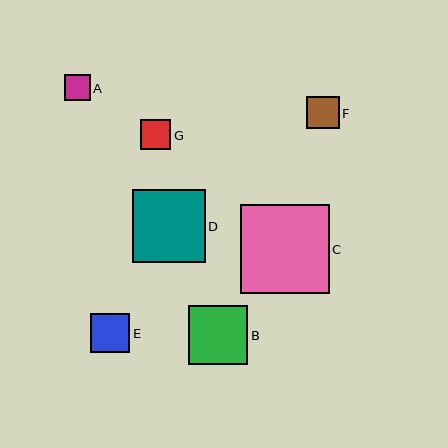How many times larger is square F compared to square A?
Square F is approximately 1.2 times the size of square A.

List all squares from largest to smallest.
From largest to smallest: C, D, B, E, F, G, A.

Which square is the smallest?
Square A is the smallest with a size of approximately 26 pixels.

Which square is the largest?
Square C is the largest with a size of approximately 89 pixels.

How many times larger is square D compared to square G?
Square D is approximately 2.4 times the size of square G.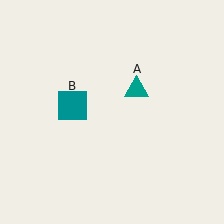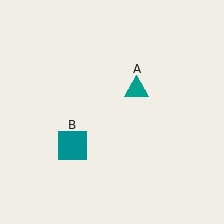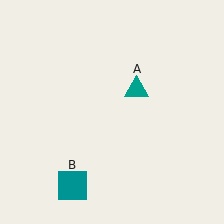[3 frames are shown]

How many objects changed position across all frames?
1 object changed position: teal square (object B).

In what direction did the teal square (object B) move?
The teal square (object B) moved down.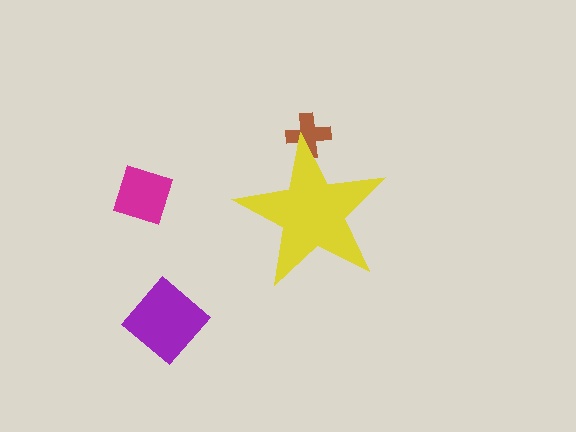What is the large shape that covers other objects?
A yellow star.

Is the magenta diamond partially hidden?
No, the magenta diamond is fully visible.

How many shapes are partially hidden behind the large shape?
1 shape is partially hidden.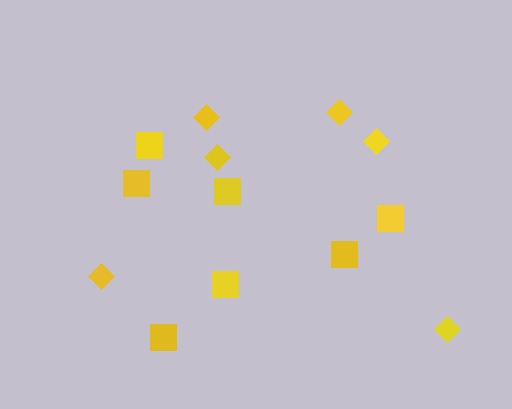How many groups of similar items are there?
There are 2 groups: one group of diamonds (6) and one group of squares (7).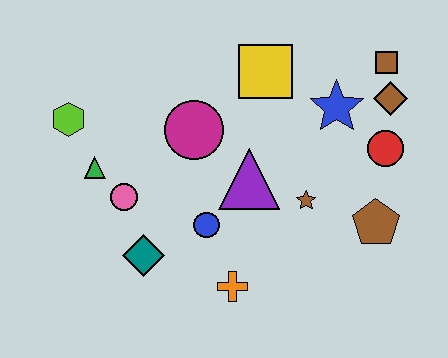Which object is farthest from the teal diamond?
The brown square is farthest from the teal diamond.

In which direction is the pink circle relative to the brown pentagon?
The pink circle is to the left of the brown pentagon.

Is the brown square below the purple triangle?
No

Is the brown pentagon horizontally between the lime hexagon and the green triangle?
No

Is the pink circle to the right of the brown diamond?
No